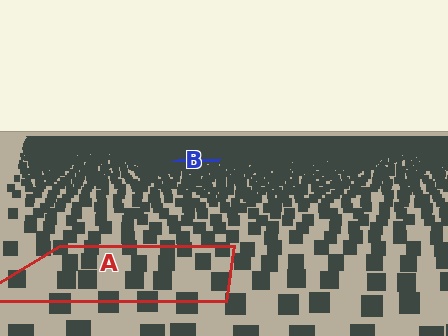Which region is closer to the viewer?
Region A is closer. The texture elements there are larger and more spread out.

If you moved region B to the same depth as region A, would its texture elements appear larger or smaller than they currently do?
They would appear larger. At a closer depth, the same texture elements are projected at a bigger on-screen size.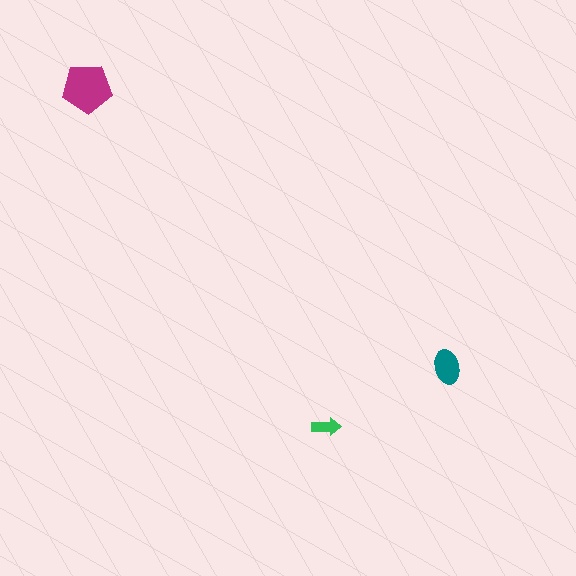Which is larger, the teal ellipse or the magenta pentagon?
The magenta pentagon.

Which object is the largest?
The magenta pentagon.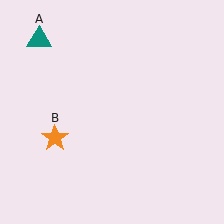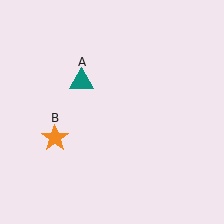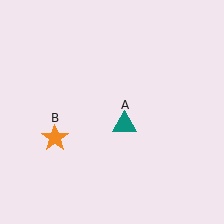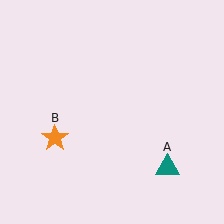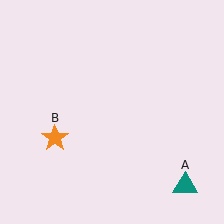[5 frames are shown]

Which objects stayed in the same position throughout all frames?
Orange star (object B) remained stationary.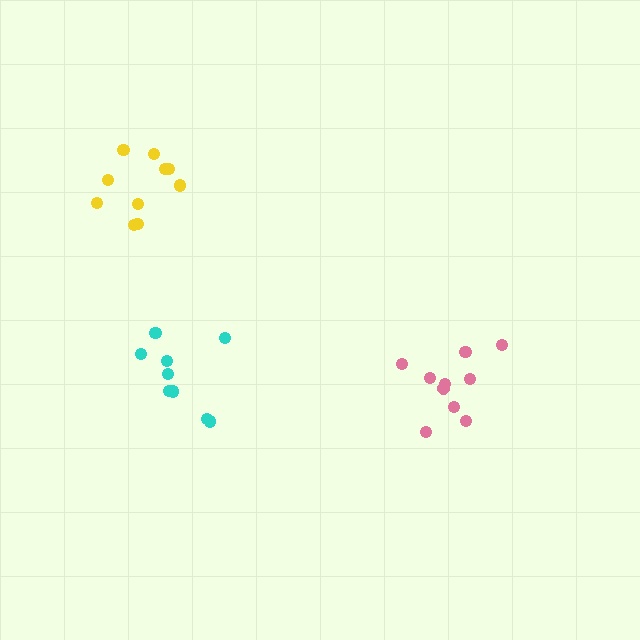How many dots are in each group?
Group 1: 9 dots, Group 2: 10 dots, Group 3: 10 dots (29 total).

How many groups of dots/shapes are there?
There are 3 groups.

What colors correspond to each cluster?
The clusters are colored: cyan, yellow, pink.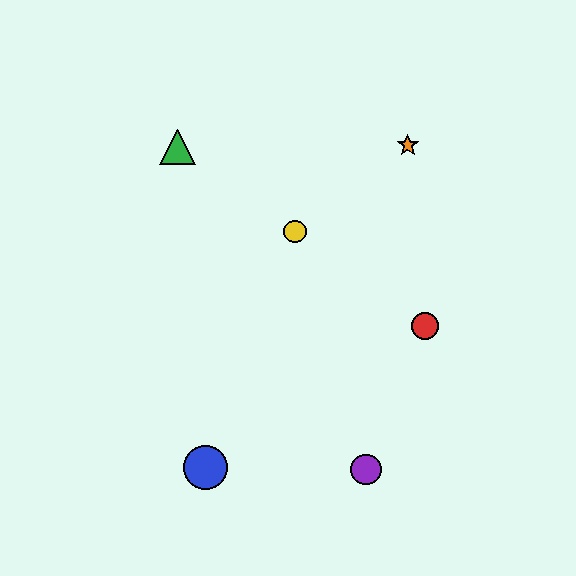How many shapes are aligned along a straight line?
3 shapes (the red circle, the green triangle, the yellow circle) are aligned along a straight line.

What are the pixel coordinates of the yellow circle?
The yellow circle is at (295, 231).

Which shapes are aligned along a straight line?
The red circle, the green triangle, the yellow circle are aligned along a straight line.